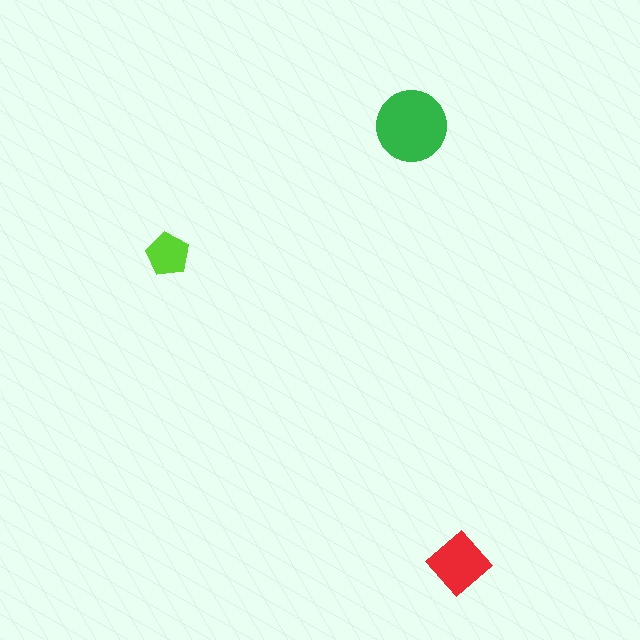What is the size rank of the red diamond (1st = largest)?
2nd.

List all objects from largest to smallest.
The green circle, the red diamond, the lime pentagon.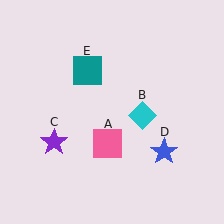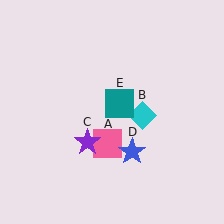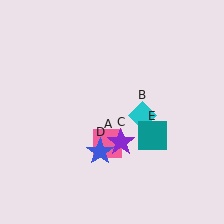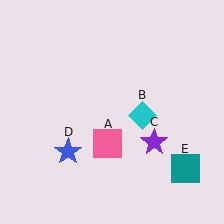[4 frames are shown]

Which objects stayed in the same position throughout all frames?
Pink square (object A) and cyan diamond (object B) remained stationary.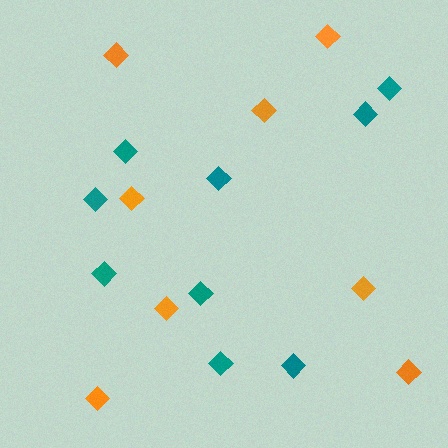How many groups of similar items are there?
There are 2 groups: one group of teal diamonds (9) and one group of orange diamonds (8).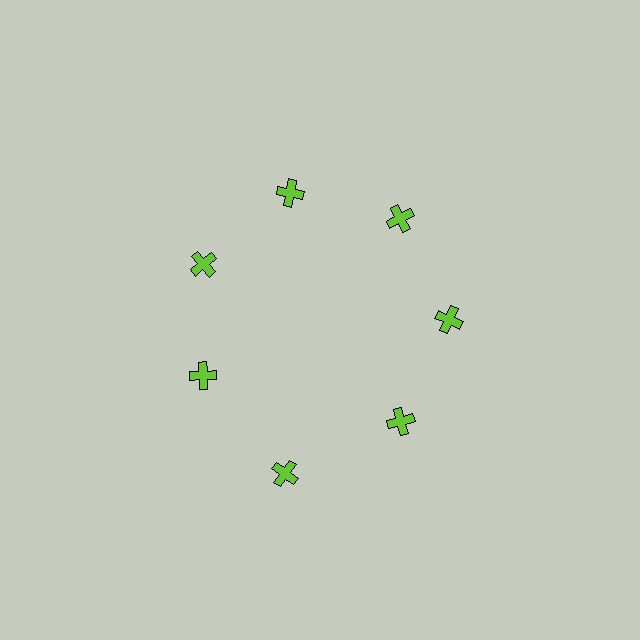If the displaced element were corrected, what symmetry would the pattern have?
It would have 7-fold rotational symmetry — the pattern would map onto itself every 51 degrees.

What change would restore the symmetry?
The symmetry would be restored by moving it inward, back onto the ring so that all 7 crosses sit at equal angles and equal distance from the center.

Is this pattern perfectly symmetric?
No. The 7 lime crosses are arranged in a ring, but one element near the 6 o'clock position is pushed outward from the center, breaking the 7-fold rotational symmetry.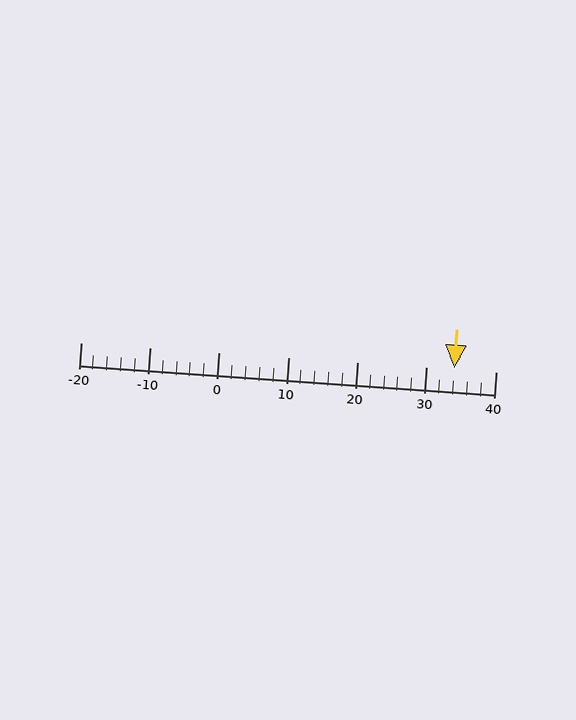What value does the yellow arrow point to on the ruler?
The yellow arrow points to approximately 34.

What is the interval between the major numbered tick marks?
The major tick marks are spaced 10 units apart.